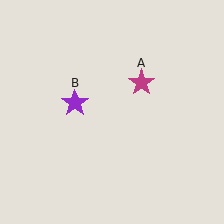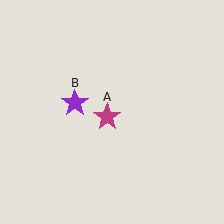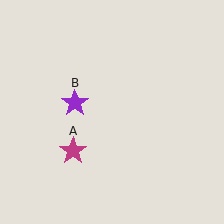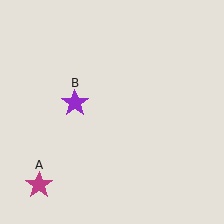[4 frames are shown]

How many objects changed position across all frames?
1 object changed position: magenta star (object A).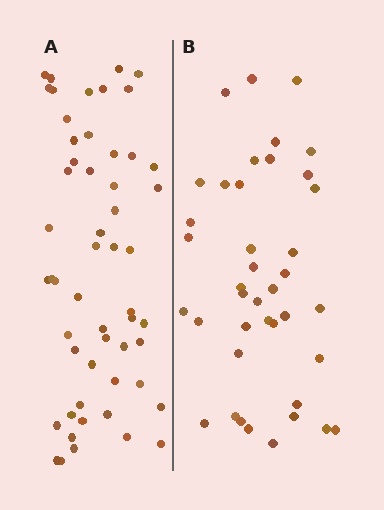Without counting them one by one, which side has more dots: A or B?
Region A (the left region) has more dots.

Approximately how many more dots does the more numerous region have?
Region A has approximately 15 more dots than region B.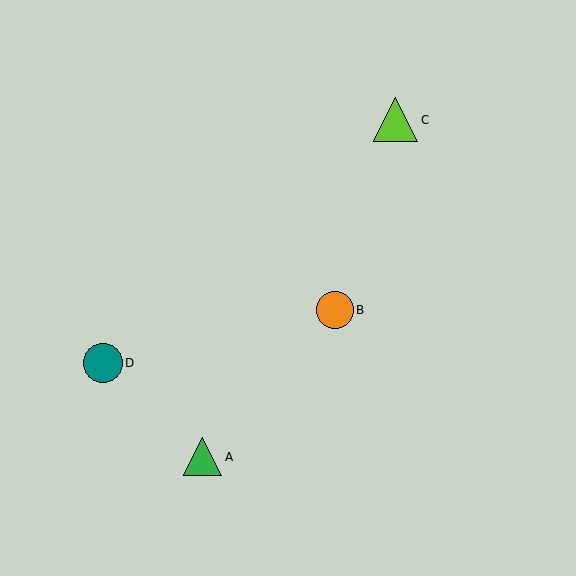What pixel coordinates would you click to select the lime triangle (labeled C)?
Click at (396, 120) to select the lime triangle C.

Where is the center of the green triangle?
The center of the green triangle is at (203, 457).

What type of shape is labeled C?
Shape C is a lime triangle.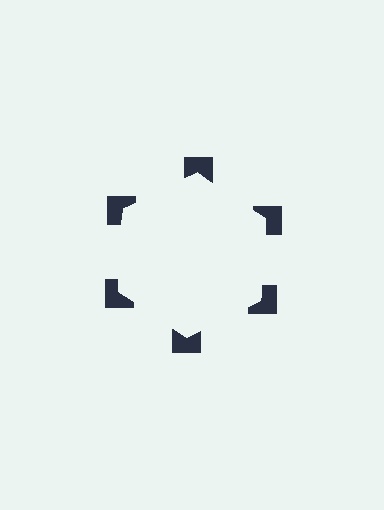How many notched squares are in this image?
There are 6 — one at each vertex of the illusory hexagon.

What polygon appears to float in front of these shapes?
An illusory hexagon — its edges are inferred from the aligned wedge cuts in the notched squares, not physically drawn.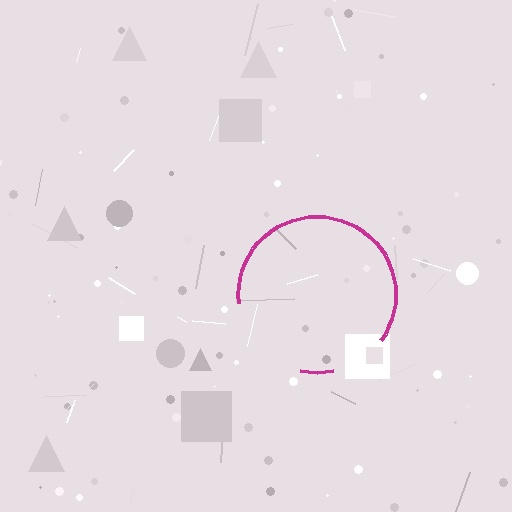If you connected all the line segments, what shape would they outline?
They would outline a circle.